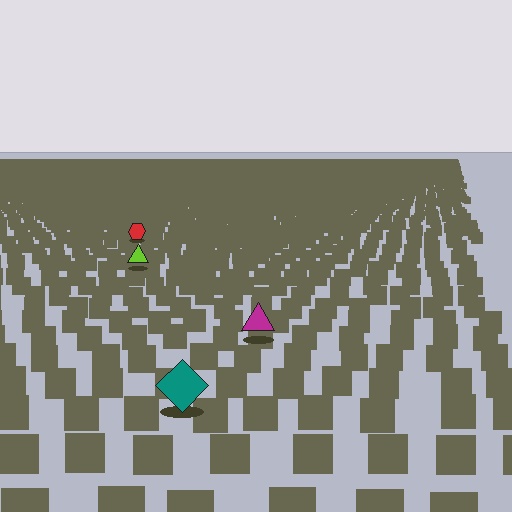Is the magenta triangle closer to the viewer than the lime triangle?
Yes. The magenta triangle is closer — you can tell from the texture gradient: the ground texture is coarser near it.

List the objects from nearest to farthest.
From nearest to farthest: the teal diamond, the magenta triangle, the lime triangle, the red hexagon.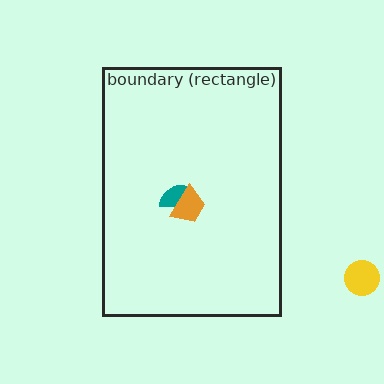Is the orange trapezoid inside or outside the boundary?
Inside.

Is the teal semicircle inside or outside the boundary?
Inside.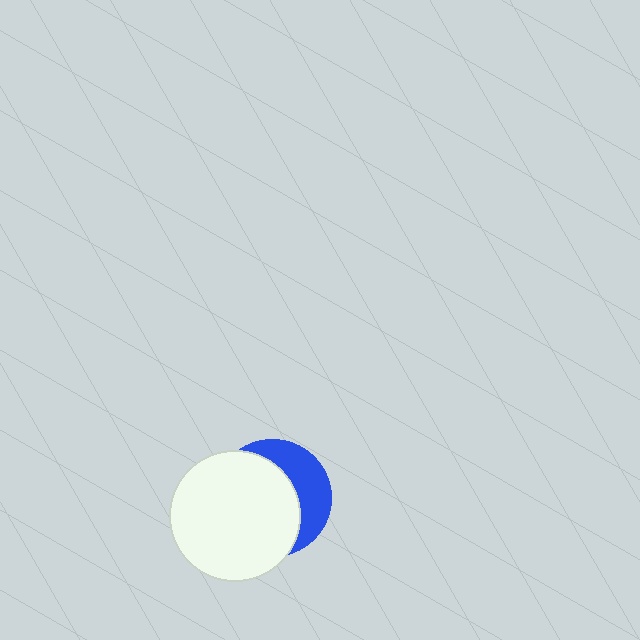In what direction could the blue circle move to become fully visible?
The blue circle could move right. That would shift it out from behind the white circle entirely.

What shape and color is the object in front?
The object in front is a white circle.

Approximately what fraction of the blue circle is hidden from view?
Roughly 65% of the blue circle is hidden behind the white circle.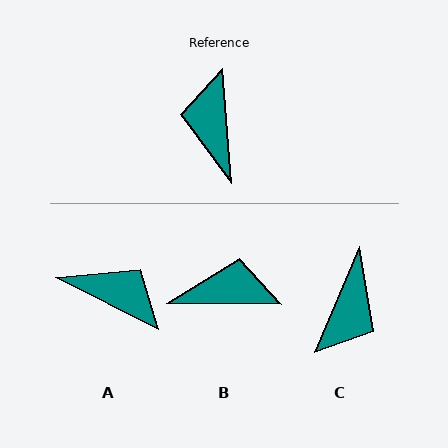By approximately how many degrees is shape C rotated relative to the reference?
Approximately 153 degrees counter-clockwise.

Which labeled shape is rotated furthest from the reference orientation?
C, about 153 degrees away.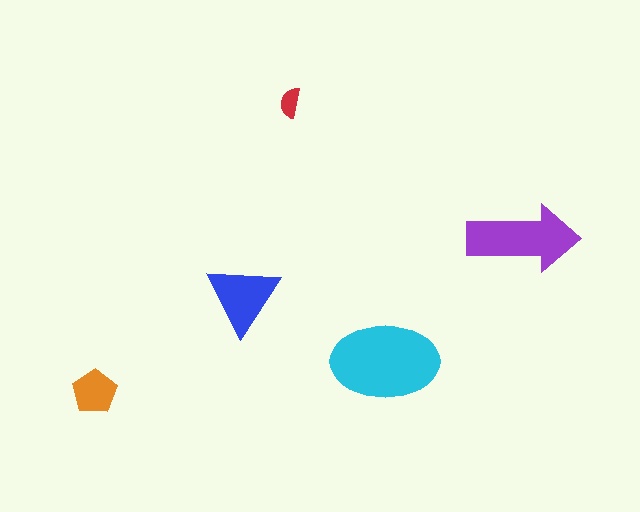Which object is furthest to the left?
The orange pentagon is leftmost.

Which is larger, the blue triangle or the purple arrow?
The purple arrow.